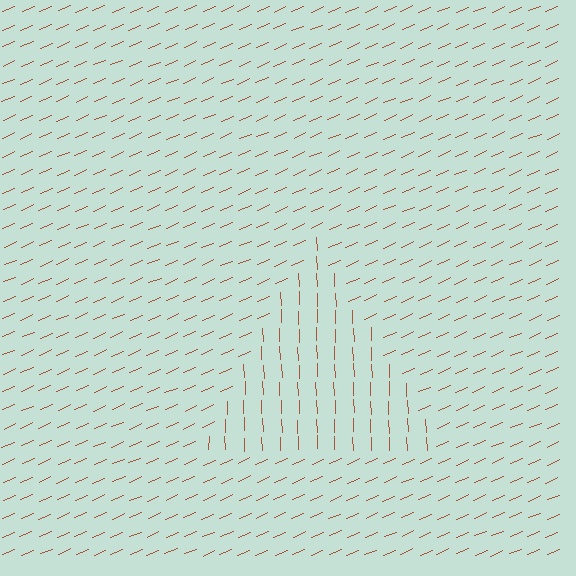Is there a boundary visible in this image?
Yes, there is a texture boundary formed by a change in line orientation.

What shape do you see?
I see a triangle.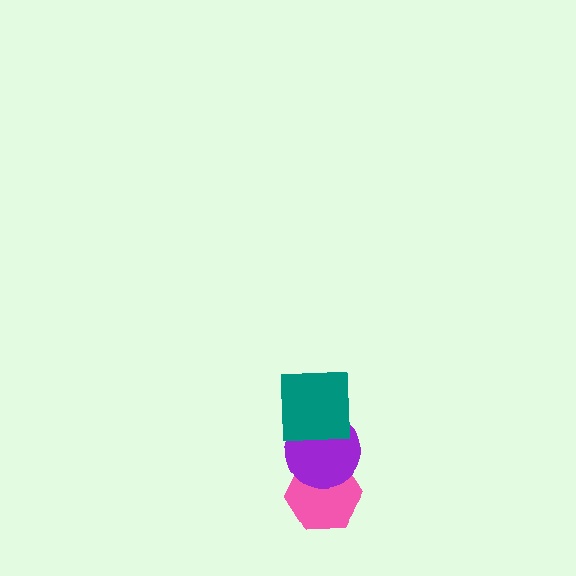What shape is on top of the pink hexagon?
The purple circle is on top of the pink hexagon.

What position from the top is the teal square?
The teal square is 1st from the top.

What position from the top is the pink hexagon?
The pink hexagon is 3rd from the top.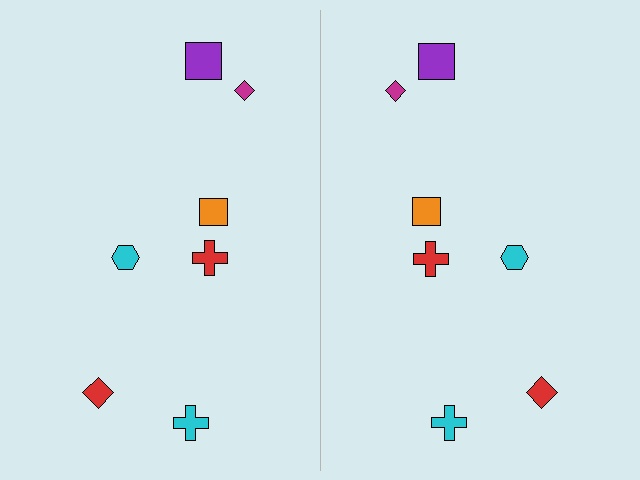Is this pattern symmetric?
Yes, this pattern has bilateral (reflection) symmetry.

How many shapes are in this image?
There are 14 shapes in this image.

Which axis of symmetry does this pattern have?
The pattern has a vertical axis of symmetry running through the center of the image.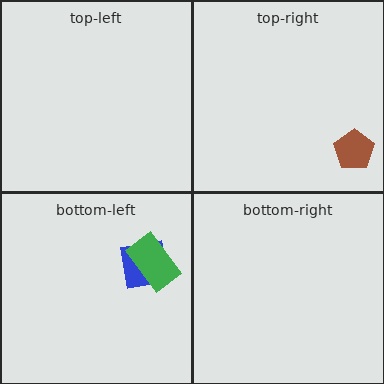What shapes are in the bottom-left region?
The blue square, the green rectangle.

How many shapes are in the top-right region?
1.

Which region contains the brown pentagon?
The top-right region.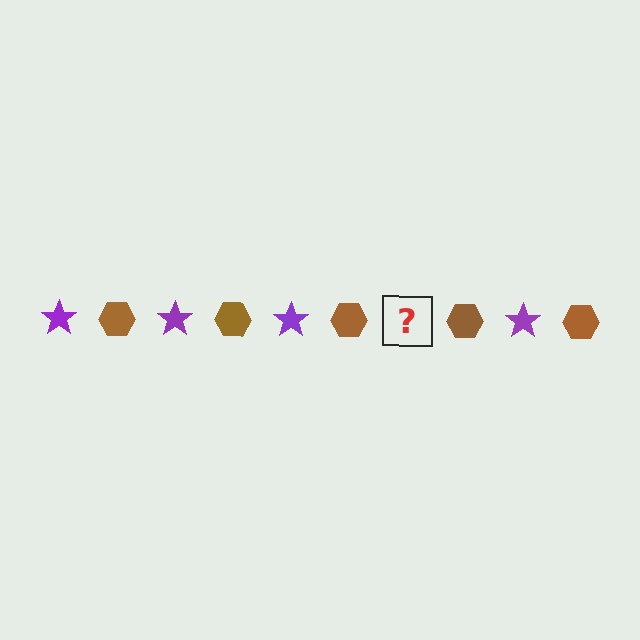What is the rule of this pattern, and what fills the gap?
The rule is that the pattern alternates between purple star and brown hexagon. The gap should be filled with a purple star.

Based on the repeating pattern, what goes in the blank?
The blank should be a purple star.